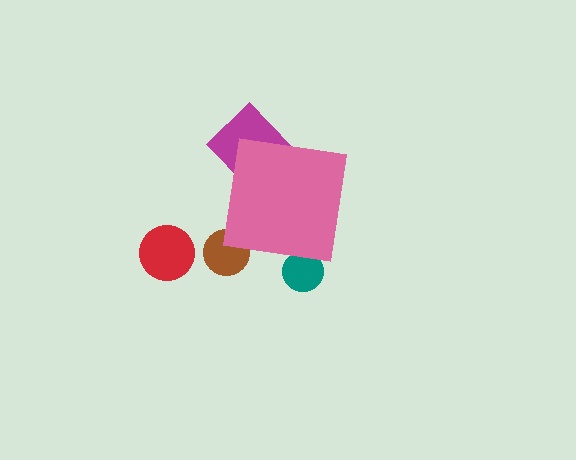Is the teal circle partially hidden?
Yes, the teal circle is partially hidden behind the pink square.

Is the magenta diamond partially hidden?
Yes, the magenta diamond is partially hidden behind the pink square.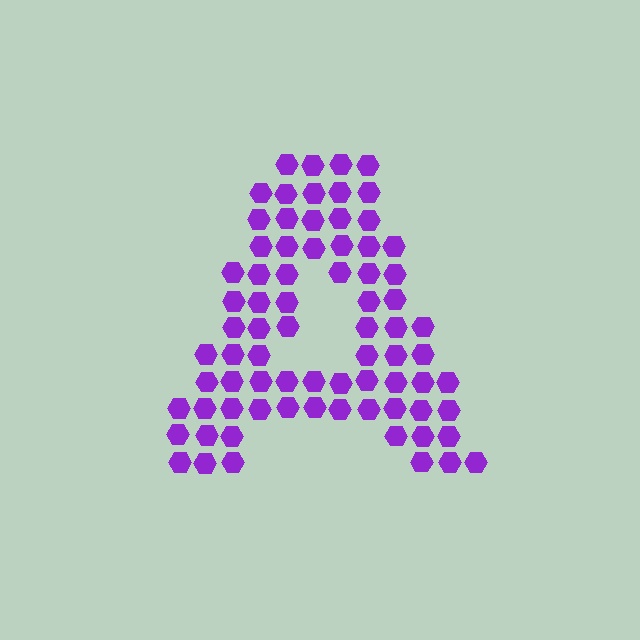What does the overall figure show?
The overall figure shows the letter A.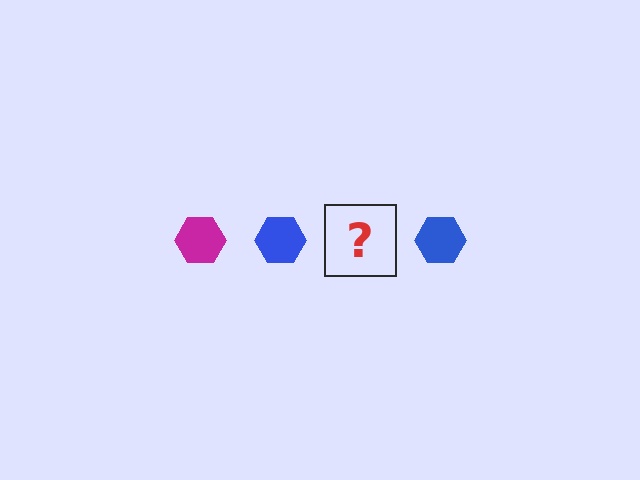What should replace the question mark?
The question mark should be replaced with a magenta hexagon.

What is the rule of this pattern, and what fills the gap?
The rule is that the pattern cycles through magenta, blue hexagons. The gap should be filled with a magenta hexagon.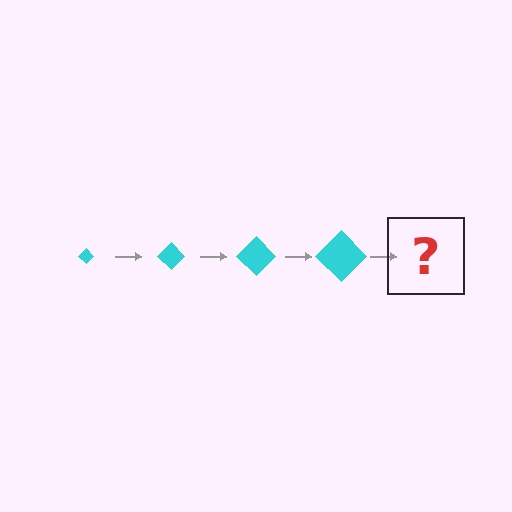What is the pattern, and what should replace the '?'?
The pattern is that the diamond gets progressively larger each step. The '?' should be a cyan diamond, larger than the previous one.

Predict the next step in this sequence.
The next step is a cyan diamond, larger than the previous one.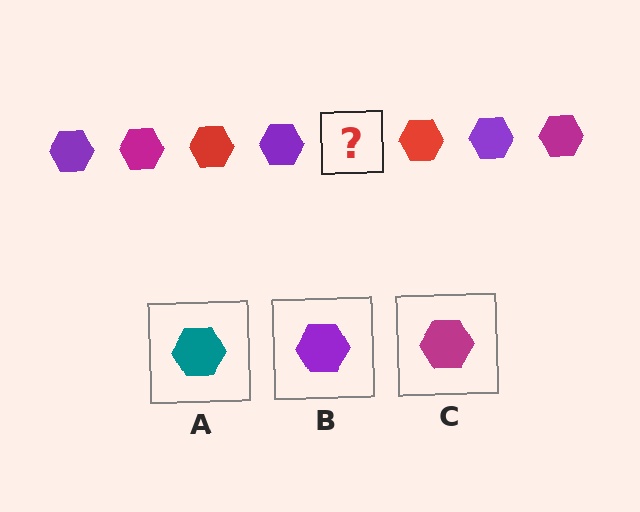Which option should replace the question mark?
Option C.